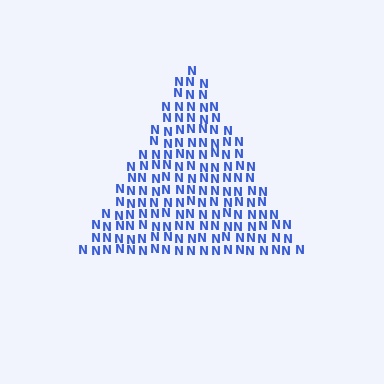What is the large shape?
The large shape is a triangle.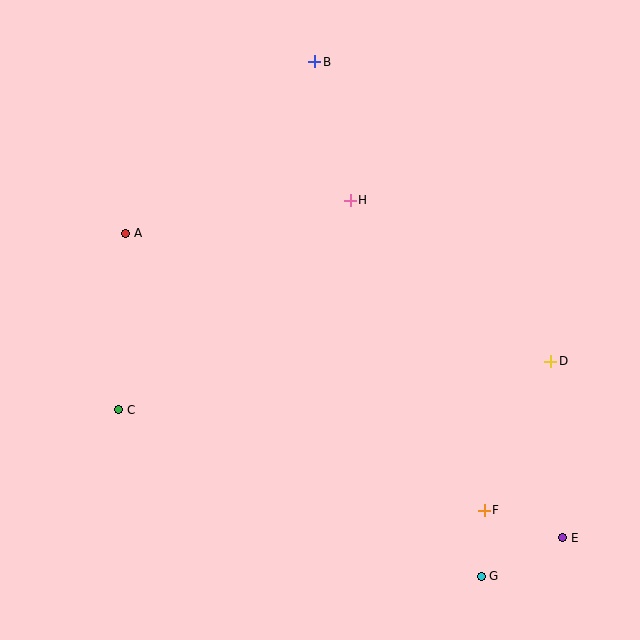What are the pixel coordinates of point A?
Point A is at (126, 233).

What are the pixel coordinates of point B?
Point B is at (315, 62).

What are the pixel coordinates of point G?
Point G is at (481, 576).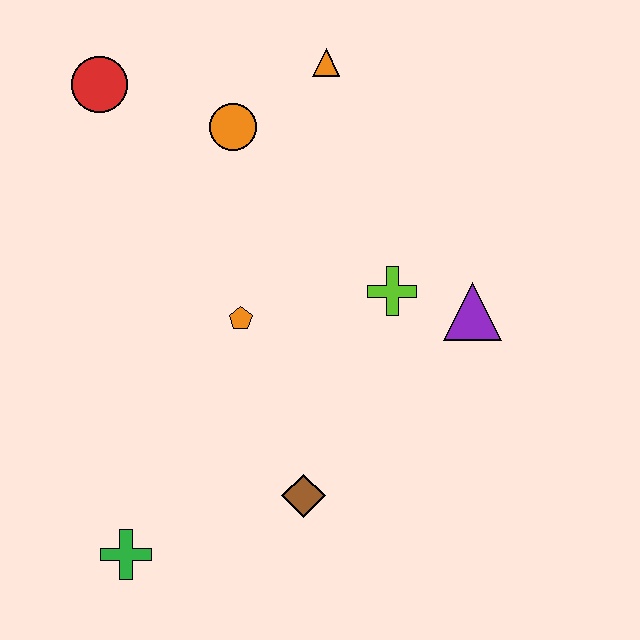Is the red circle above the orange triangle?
No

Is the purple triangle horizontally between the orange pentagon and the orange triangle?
No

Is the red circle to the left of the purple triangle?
Yes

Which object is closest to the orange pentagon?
The lime cross is closest to the orange pentagon.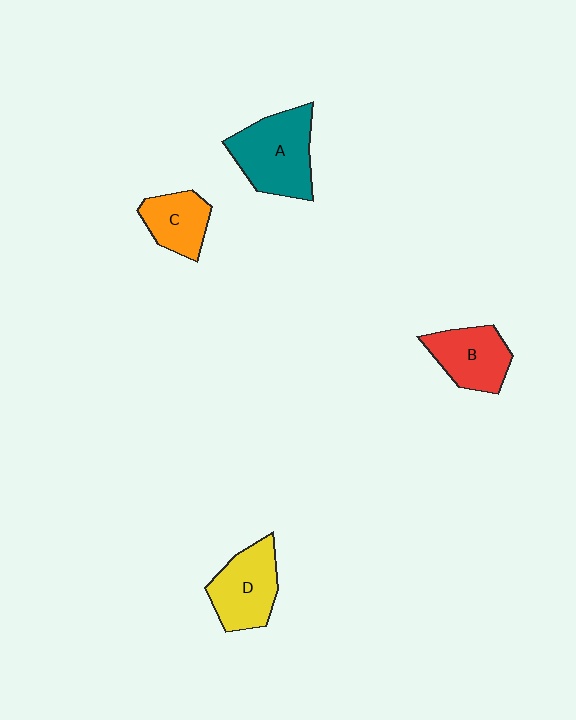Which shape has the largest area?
Shape A (teal).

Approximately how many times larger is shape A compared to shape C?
Approximately 1.6 times.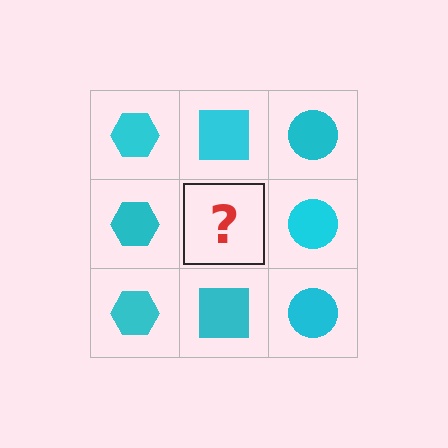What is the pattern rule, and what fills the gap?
The rule is that each column has a consistent shape. The gap should be filled with a cyan square.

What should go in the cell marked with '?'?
The missing cell should contain a cyan square.